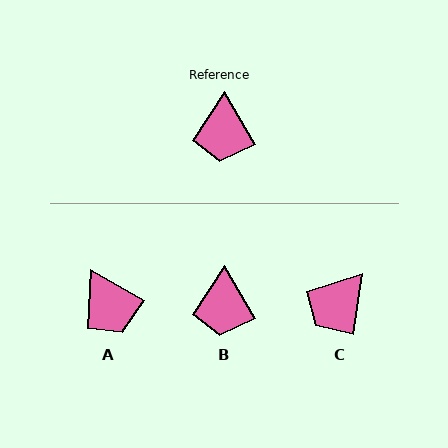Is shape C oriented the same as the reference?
No, it is off by about 38 degrees.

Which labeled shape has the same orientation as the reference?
B.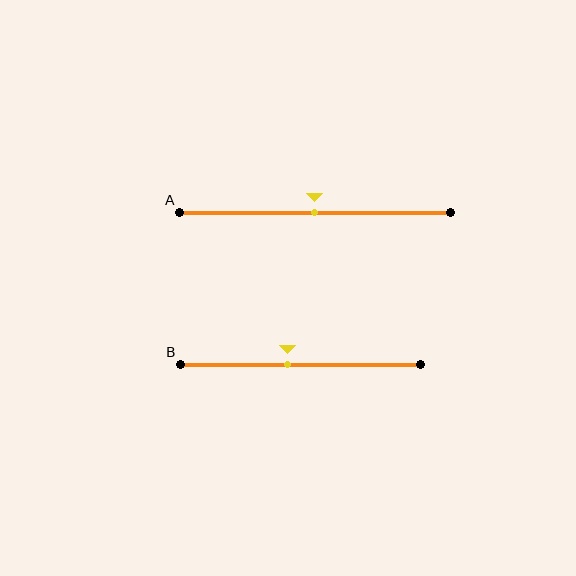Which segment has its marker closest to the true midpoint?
Segment A has its marker closest to the true midpoint.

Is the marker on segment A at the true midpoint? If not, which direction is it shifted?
Yes, the marker on segment A is at the true midpoint.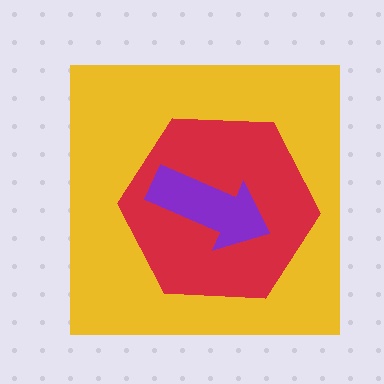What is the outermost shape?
The yellow square.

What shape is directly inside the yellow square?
The red hexagon.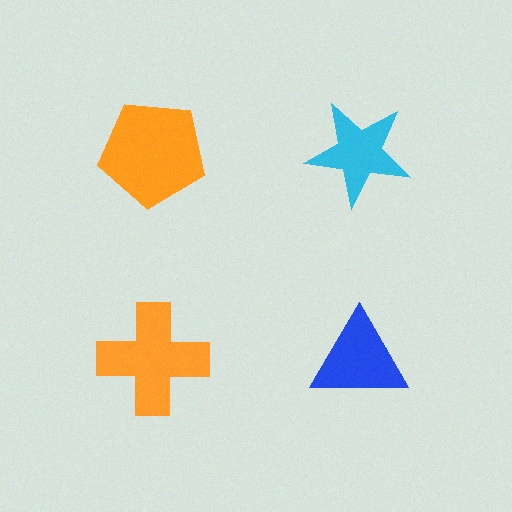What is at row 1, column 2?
A cyan star.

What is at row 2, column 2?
A blue triangle.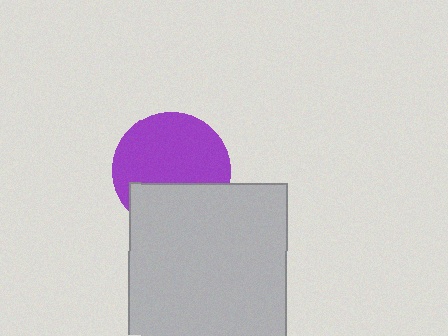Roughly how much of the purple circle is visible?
Most of it is visible (roughly 66%).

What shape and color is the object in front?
The object in front is a light gray square.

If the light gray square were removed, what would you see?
You would see the complete purple circle.